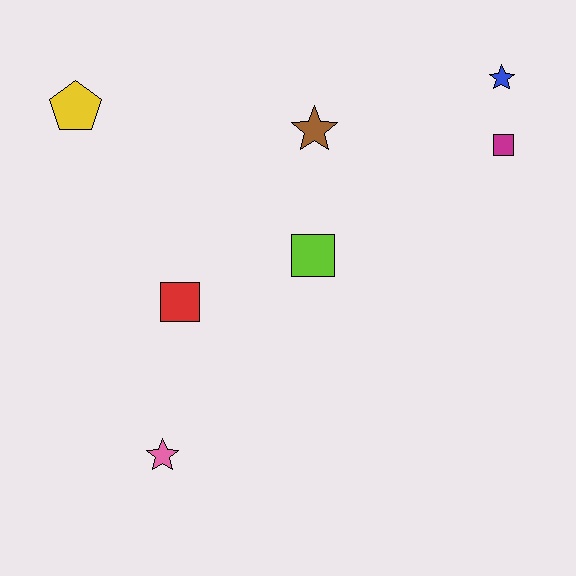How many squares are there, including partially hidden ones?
There are 3 squares.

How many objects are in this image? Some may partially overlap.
There are 7 objects.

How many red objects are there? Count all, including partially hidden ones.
There is 1 red object.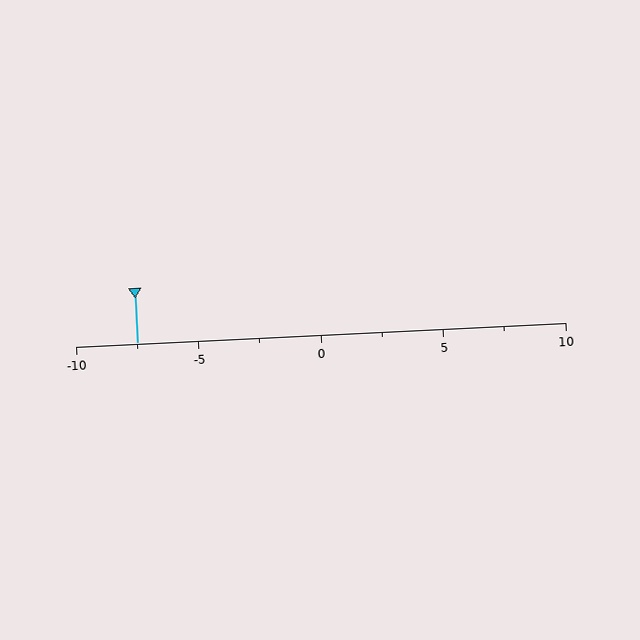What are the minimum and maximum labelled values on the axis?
The axis runs from -10 to 10.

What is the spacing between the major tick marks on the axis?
The major ticks are spaced 5 apart.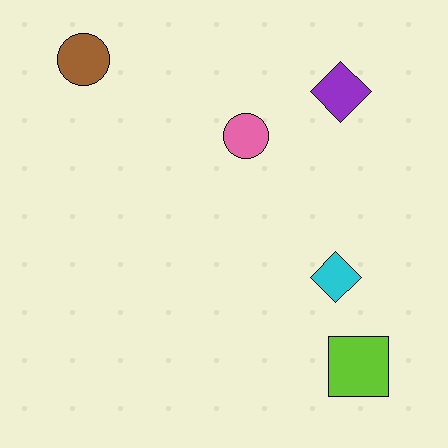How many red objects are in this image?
There are no red objects.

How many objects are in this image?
There are 5 objects.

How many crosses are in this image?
There are no crosses.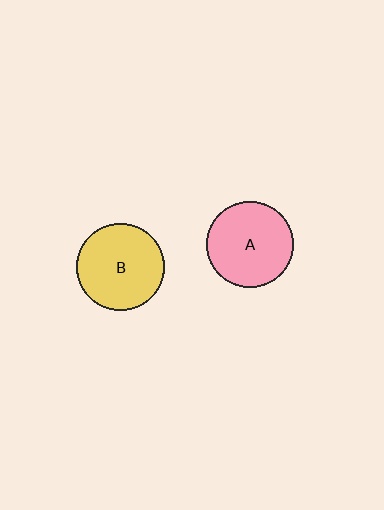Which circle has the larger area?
Circle B (yellow).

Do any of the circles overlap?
No, none of the circles overlap.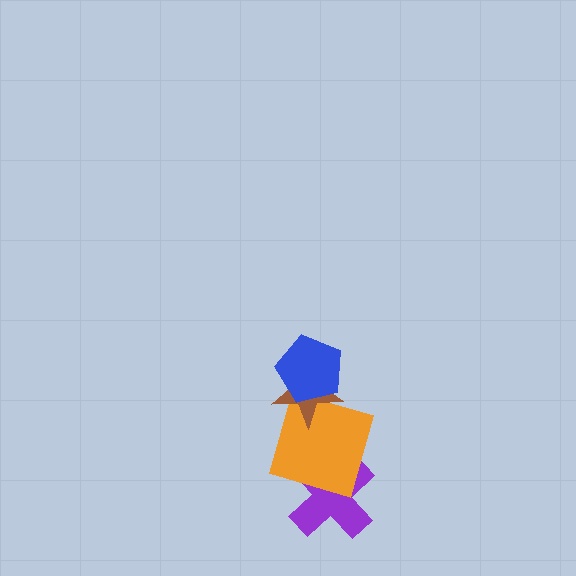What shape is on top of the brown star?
The blue pentagon is on top of the brown star.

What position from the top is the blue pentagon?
The blue pentagon is 1st from the top.